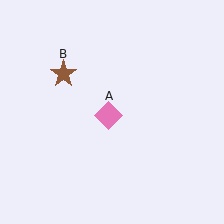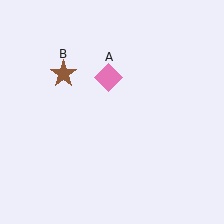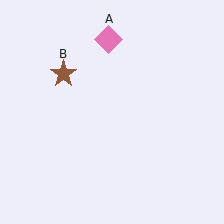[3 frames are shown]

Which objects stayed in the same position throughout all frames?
Brown star (object B) remained stationary.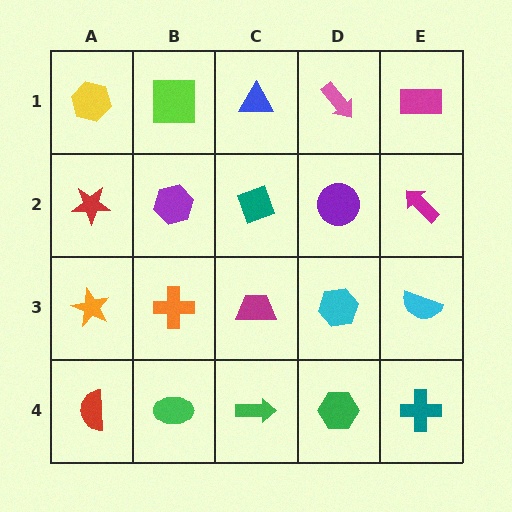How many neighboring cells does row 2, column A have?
3.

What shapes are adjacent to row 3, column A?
A red star (row 2, column A), a red semicircle (row 4, column A), an orange cross (row 3, column B).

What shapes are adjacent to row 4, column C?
A magenta trapezoid (row 3, column C), a green ellipse (row 4, column B), a green hexagon (row 4, column D).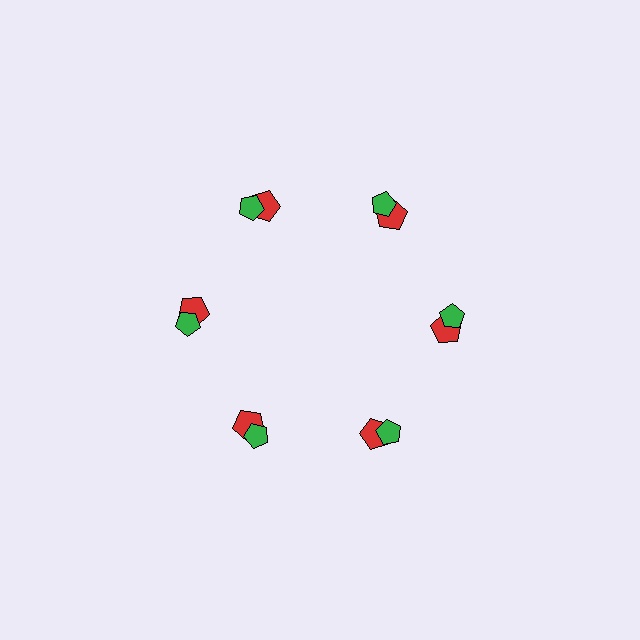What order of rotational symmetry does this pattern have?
This pattern has 6-fold rotational symmetry.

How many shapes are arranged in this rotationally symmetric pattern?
There are 12 shapes, arranged in 6 groups of 2.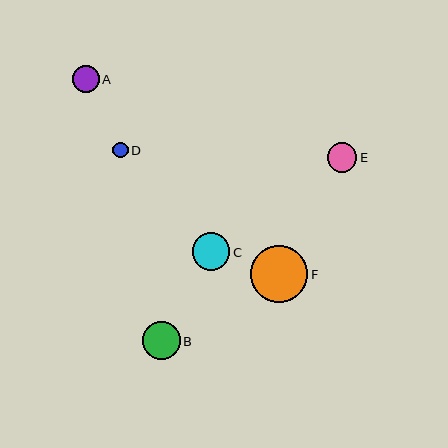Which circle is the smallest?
Circle D is the smallest with a size of approximately 16 pixels.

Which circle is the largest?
Circle F is the largest with a size of approximately 57 pixels.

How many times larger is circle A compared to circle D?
Circle A is approximately 1.7 times the size of circle D.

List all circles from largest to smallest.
From largest to smallest: F, C, B, E, A, D.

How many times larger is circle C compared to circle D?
Circle C is approximately 2.4 times the size of circle D.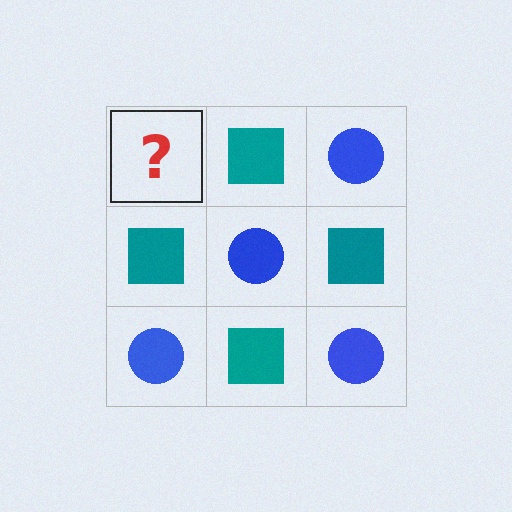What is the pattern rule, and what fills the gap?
The rule is that it alternates blue circle and teal square in a checkerboard pattern. The gap should be filled with a blue circle.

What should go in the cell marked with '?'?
The missing cell should contain a blue circle.